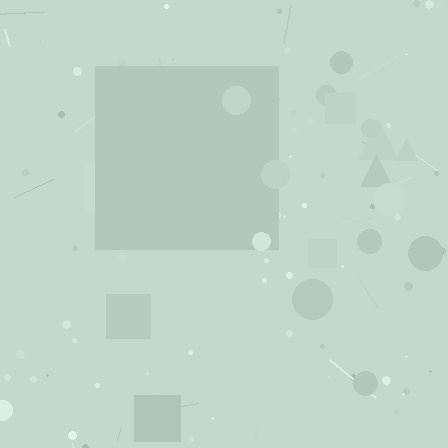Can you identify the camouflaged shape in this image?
The camouflaged shape is a square.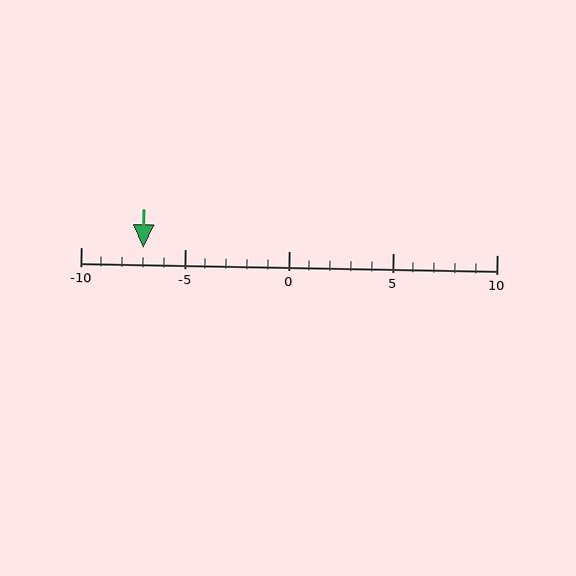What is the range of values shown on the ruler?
The ruler shows values from -10 to 10.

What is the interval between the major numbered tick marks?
The major tick marks are spaced 5 units apart.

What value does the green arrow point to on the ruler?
The green arrow points to approximately -7.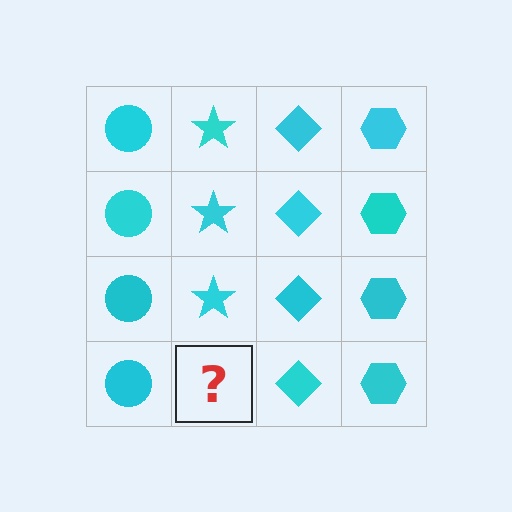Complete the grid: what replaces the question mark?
The question mark should be replaced with a cyan star.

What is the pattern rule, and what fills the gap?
The rule is that each column has a consistent shape. The gap should be filled with a cyan star.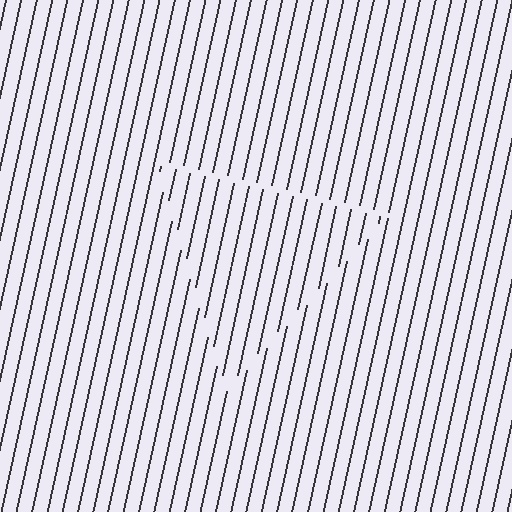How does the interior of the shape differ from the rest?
The interior of the shape contains the same grating, shifted by half a period — the contour is defined by the phase discontinuity where line-ends from the inner and outer gratings abut.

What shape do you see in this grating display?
An illusory triangle. The interior of the shape contains the same grating, shifted by half a period — the contour is defined by the phase discontinuity where line-ends from the inner and outer gratings abut.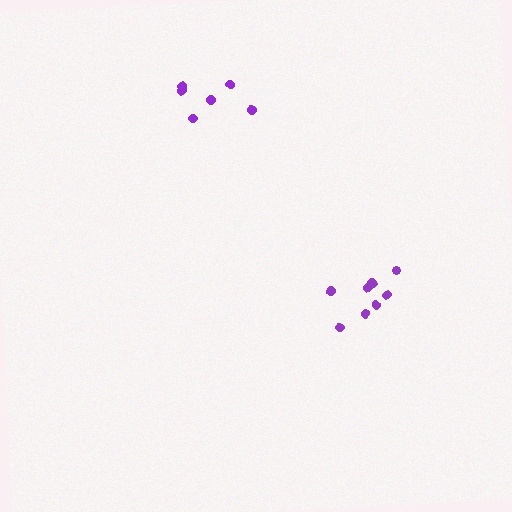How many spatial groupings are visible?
There are 2 spatial groupings.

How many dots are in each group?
Group 1: 6 dots, Group 2: 8 dots (14 total).